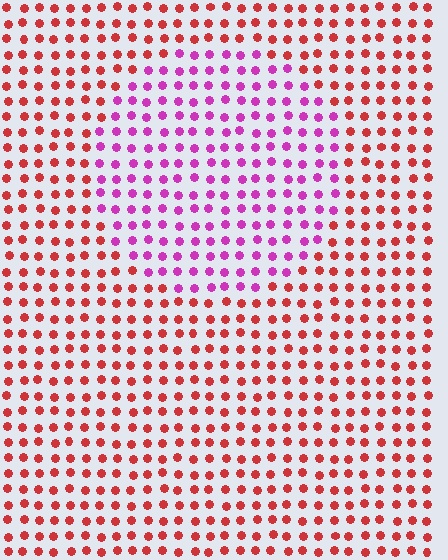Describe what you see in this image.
The image is filled with small red elements in a uniform arrangement. A circle-shaped region is visible where the elements are tinted to a slightly different hue, forming a subtle color boundary.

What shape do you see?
I see a circle.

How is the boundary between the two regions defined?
The boundary is defined purely by a slight shift in hue (about 50 degrees). Spacing, size, and orientation are identical on both sides.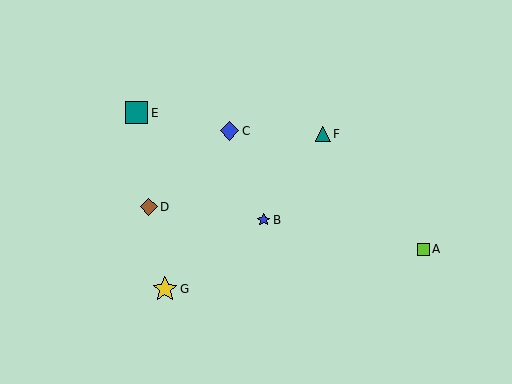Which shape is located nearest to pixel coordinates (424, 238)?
The lime square (labeled A) at (423, 249) is nearest to that location.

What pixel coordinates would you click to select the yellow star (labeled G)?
Click at (165, 289) to select the yellow star G.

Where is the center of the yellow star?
The center of the yellow star is at (165, 289).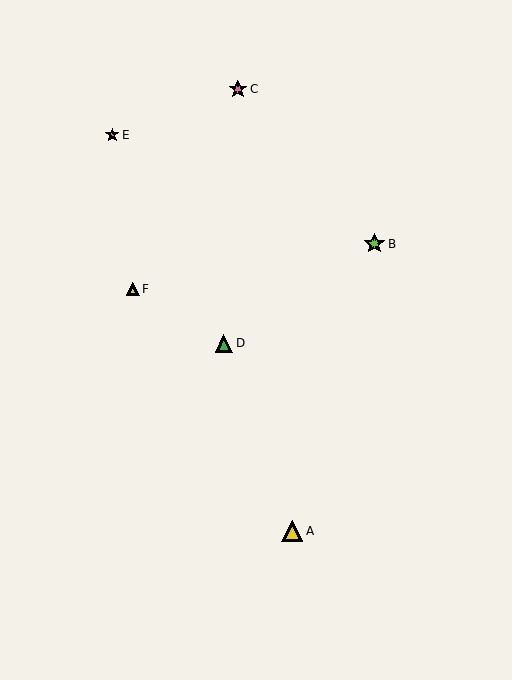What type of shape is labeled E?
Shape E is a pink star.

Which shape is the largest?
The yellow triangle (labeled A) is the largest.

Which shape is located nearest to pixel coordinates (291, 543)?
The yellow triangle (labeled A) at (292, 531) is nearest to that location.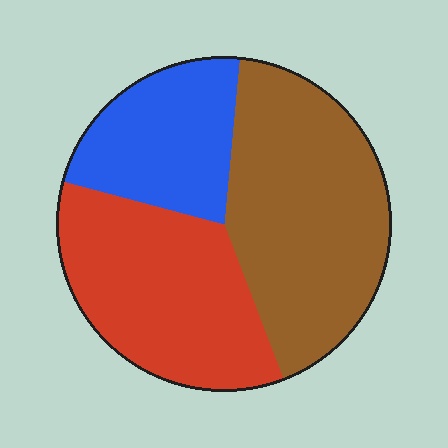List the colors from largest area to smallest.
From largest to smallest: brown, red, blue.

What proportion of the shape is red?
Red takes up about one third (1/3) of the shape.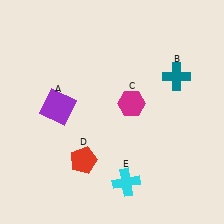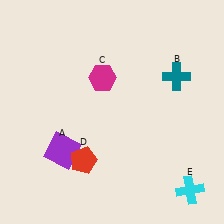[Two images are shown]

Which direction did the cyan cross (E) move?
The cyan cross (E) moved right.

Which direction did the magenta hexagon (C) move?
The magenta hexagon (C) moved left.